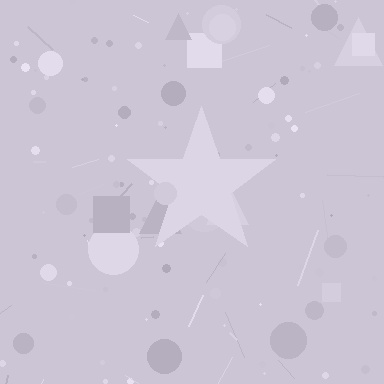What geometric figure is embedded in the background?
A star is embedded in the background.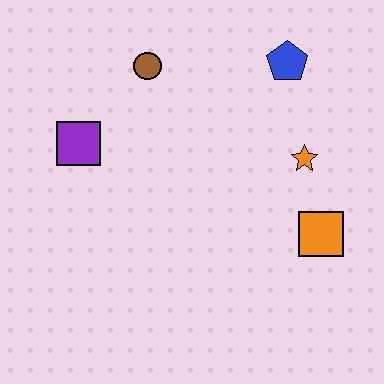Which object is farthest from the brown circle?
The orange square is farthest from the brown circle.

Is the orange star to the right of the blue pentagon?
Yes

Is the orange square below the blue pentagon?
Yes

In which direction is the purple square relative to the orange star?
The purple square is to the left of the orange star.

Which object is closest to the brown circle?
The purple square is closest to the brown circle.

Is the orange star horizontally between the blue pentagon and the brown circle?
No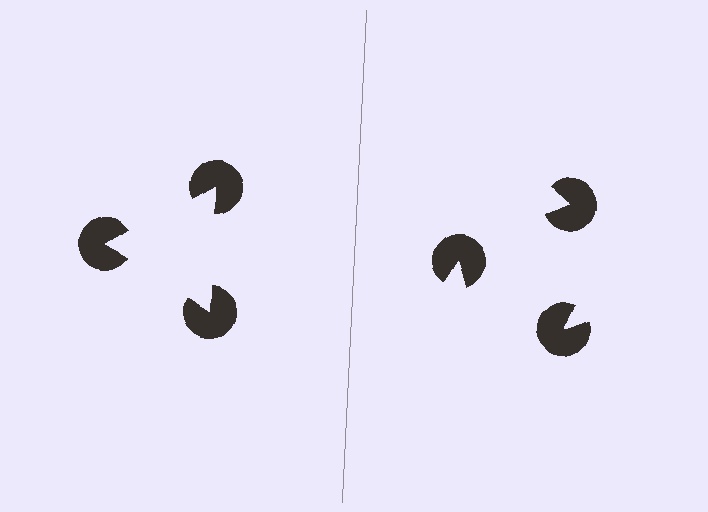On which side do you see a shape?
An illusory triangle appears on the left side. On the right side the wedge cuts are rotated, so no coherent shape forms.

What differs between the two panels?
The pac-man discs are positioned identically on both sides; only the wedge orientations differ. On the left they align to a triangle; on the right they are misaligned.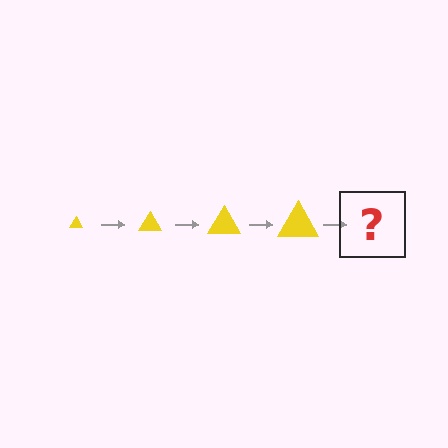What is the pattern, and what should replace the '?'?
The pattern is that the triangle gets progressively larger each step. The '?' should be a yellow triangle, larger than the previous one.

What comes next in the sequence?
The next element should be a yellow triangle, larger than the previous one.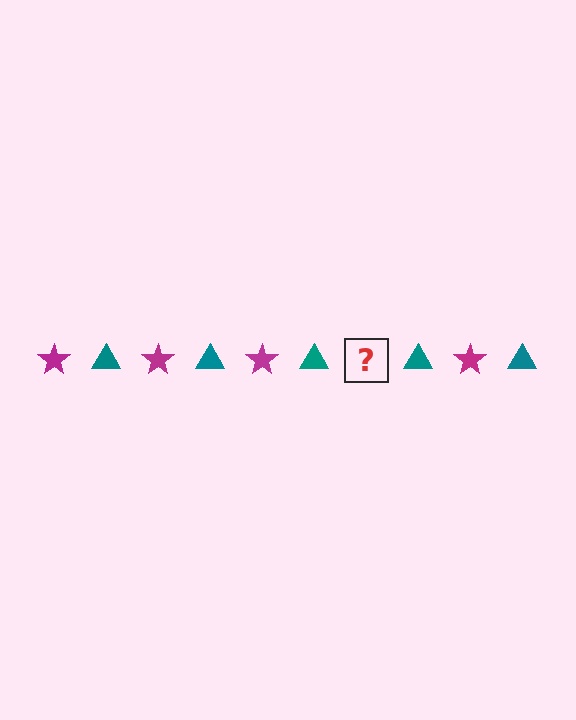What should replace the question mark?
The question mark should be replaced with a magenta star.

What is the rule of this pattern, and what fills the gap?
The rule is that the pattern alternates between magenta star and teal triangle. The gap should be filled with a magenta star.